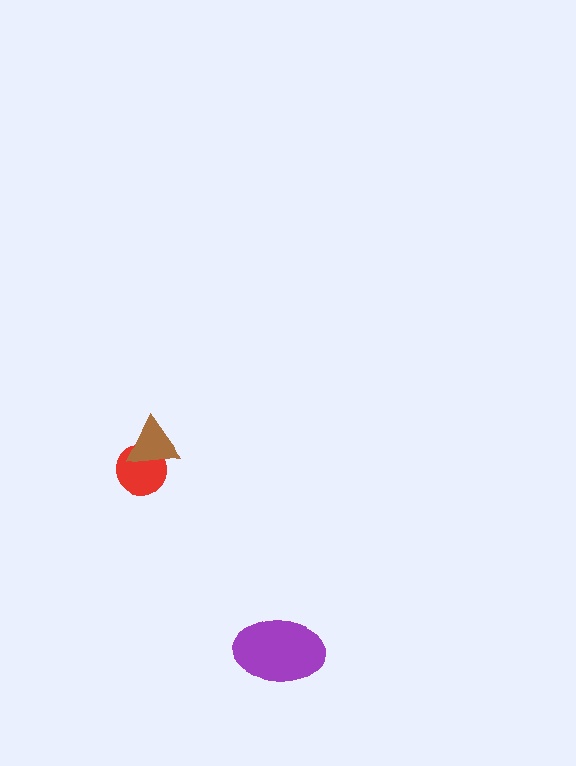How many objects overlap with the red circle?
1 object overlaps with the red circle.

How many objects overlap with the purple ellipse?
0 objects overlap with the purple ellipse.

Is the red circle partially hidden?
Yes, it is partially covered by another shape.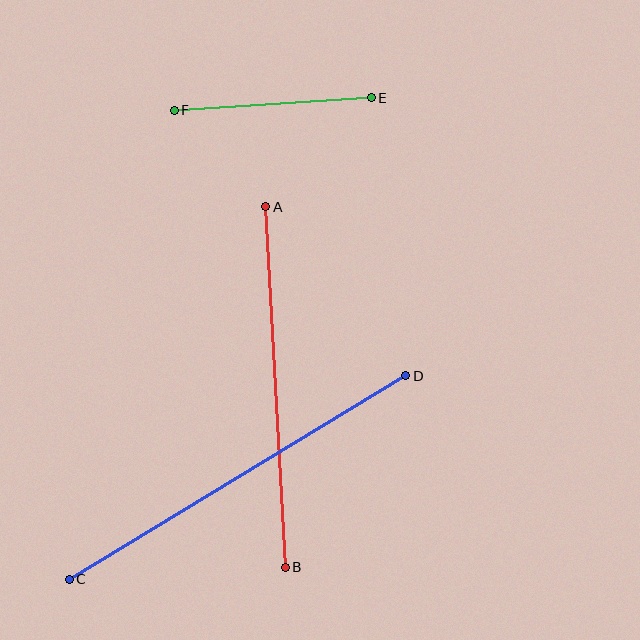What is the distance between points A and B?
The distance is approximately 361 pixels.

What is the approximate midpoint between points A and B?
The midpoint is at approximately (276, 387) pixels.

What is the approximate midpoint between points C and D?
The midpoint is at approximately (238, 478) pixels.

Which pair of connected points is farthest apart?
Points C and D are farthest apart.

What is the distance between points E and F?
The distance is approximately 198 pixels.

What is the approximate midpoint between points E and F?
The midpoint is at approximately (273, 104) pixels.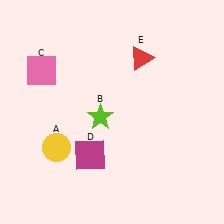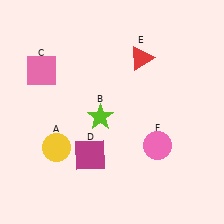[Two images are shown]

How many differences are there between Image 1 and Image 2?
There is 1 difference between the two images.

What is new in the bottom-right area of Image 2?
A pink circle (F) was added in the bottom-right area of Image 2.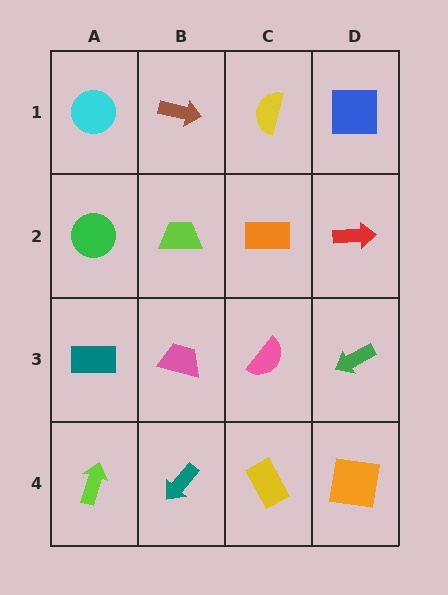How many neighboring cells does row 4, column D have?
2.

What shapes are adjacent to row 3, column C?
An orange rectangle (row 2, column C), a yellow rectangle (row 4, column C), a pink trapezoid (row 3, column B), a green arrow (row 3, column D).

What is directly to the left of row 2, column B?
A green circle.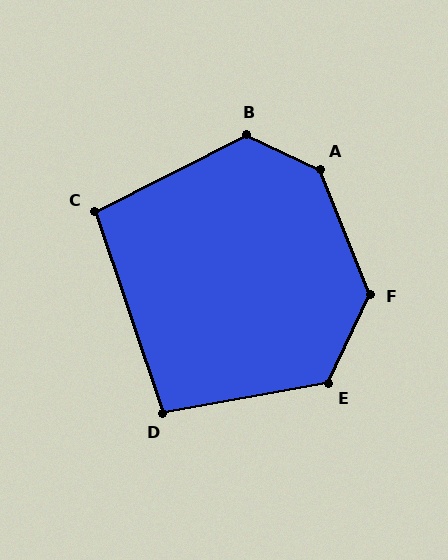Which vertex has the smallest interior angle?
C, at approximately 98 degrees.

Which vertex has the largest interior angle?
A, at approximately 136 degrees.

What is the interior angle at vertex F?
Approximately 133 degrees (obtuse).